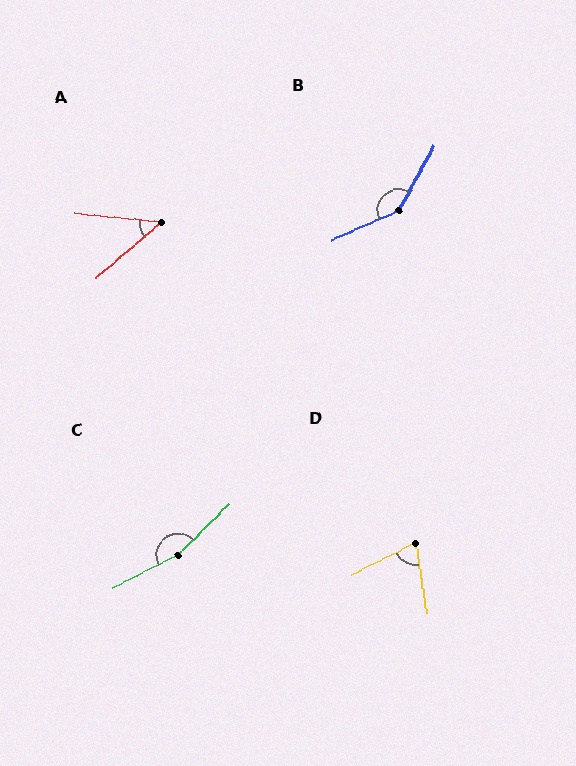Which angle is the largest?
C, at approximately 162 degrees.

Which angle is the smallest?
A, at approximately 46 degrees.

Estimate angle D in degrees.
Approximately 72 degrees.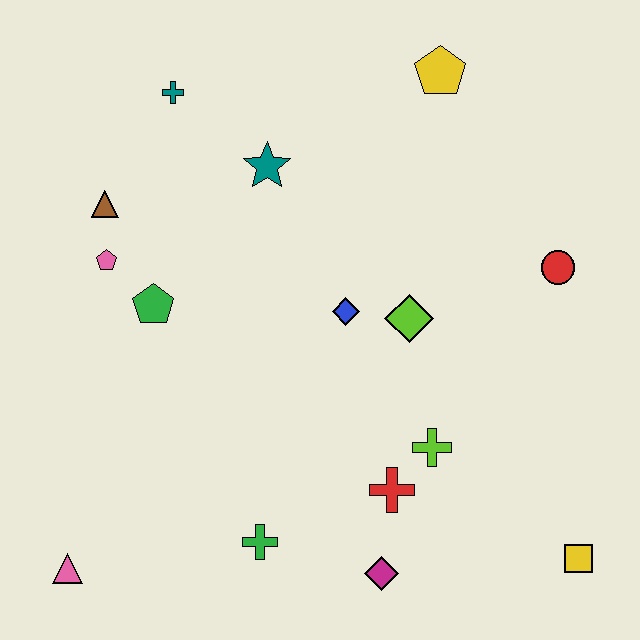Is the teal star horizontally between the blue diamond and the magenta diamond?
No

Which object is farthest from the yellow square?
The teal cross is farthest from the yellow square.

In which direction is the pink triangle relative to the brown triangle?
The pink triangle is below the brown triangle.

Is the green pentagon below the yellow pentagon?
Yes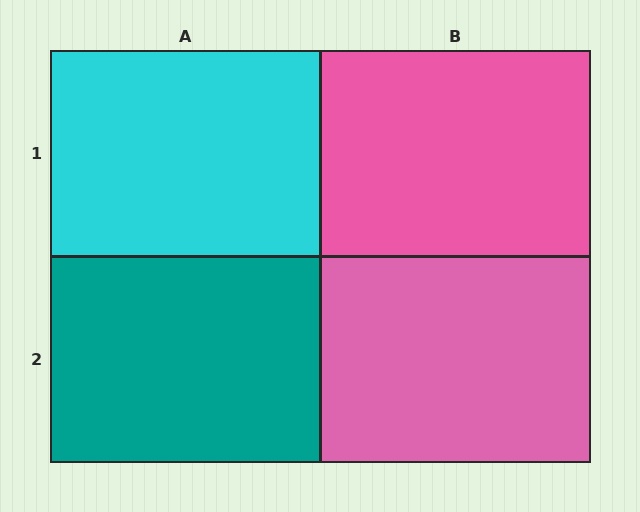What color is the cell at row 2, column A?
Teal.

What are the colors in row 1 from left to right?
Cyan, pink.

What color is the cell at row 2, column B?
Pink.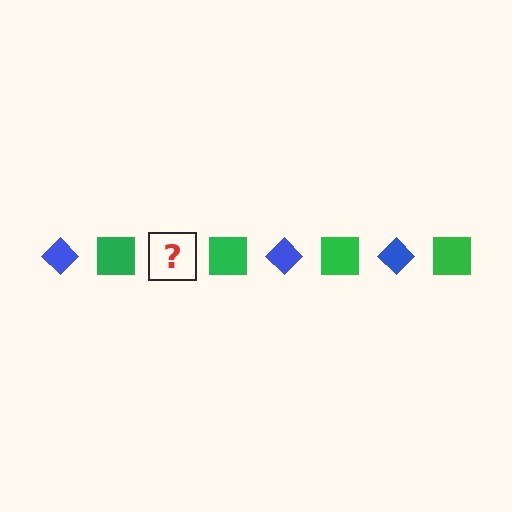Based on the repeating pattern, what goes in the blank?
The blank should be a blue diamond.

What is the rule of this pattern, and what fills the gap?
The rule is that the pattern alternates between blue diamond and green square. The gap should be filled with a blue diamond.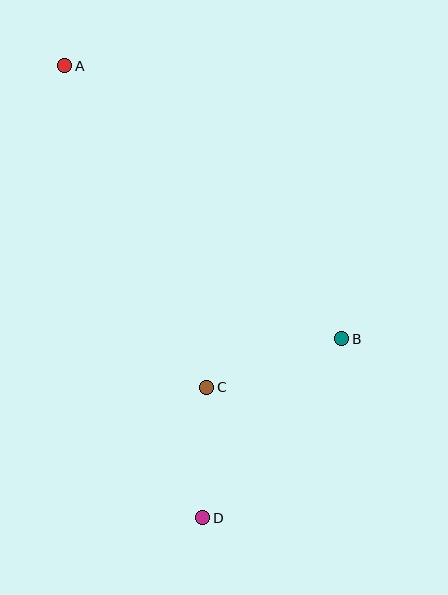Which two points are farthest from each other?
Points A and D are farthest from each other.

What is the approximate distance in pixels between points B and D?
The distance between B and D is approximately 227 pixels.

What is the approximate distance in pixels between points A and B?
The distance between A and B is approximately 389 pixels.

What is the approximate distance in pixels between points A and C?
The distance between A and C is approximately 351 pixels.